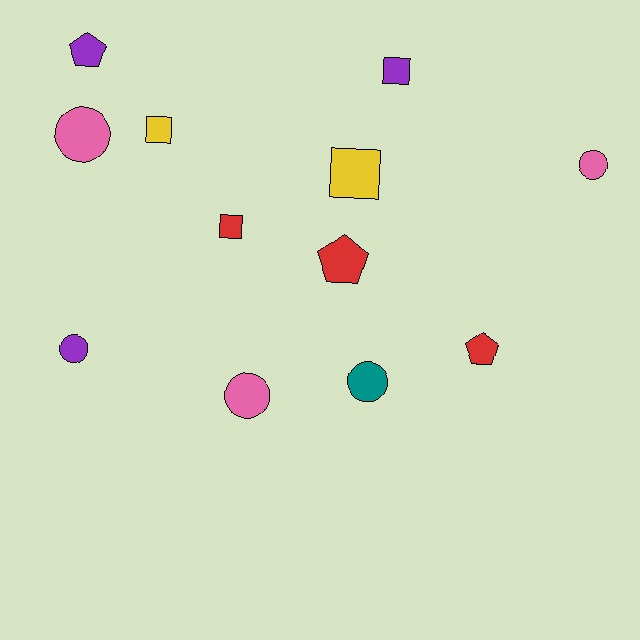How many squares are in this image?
There are 4 squares.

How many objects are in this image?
There are 12 objects.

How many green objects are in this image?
There are no green objects.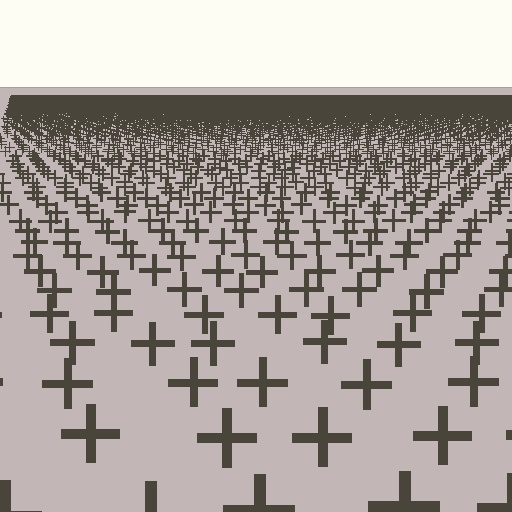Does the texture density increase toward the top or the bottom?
Density increases toward the top.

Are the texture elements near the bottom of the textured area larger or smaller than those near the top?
Larger. Near the bottom, elements are closer to the viewer and appear at a bigger on-screen size.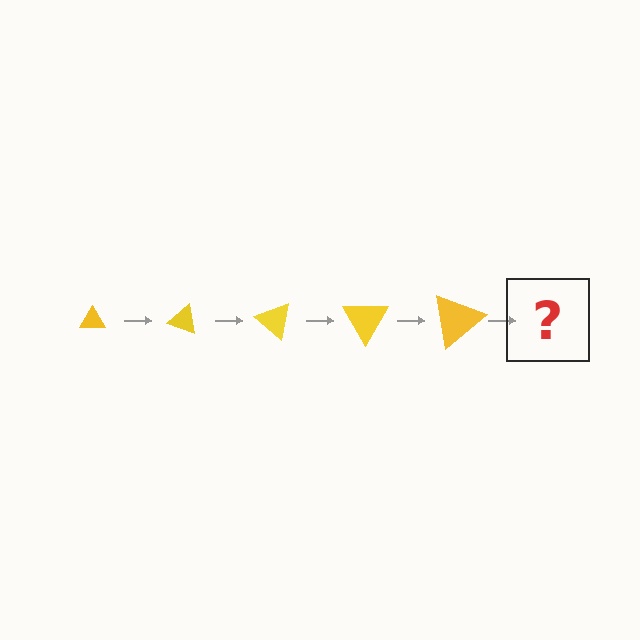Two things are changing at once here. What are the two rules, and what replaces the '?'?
The two rules are that the triangle grows larger each step and it rotates 20 degrees each step. The '?' should be a triangle, larger than the previous one and rotated 100 degrees from the start.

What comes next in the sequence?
The next element should be a triangle, larger than the previous one and rotated 100 degrees from the start.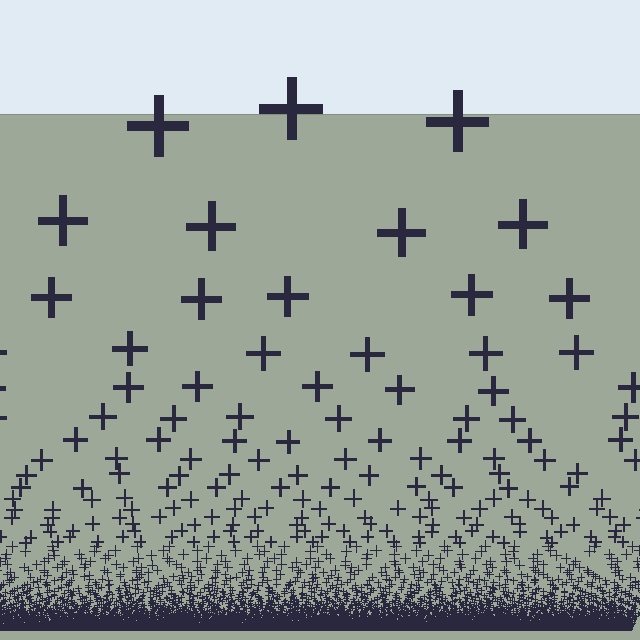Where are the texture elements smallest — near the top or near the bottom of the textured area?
Near the bottom.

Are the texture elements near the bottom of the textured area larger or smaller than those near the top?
Smaller. The gradient is inverted — elements near the bottom are smaller and denser.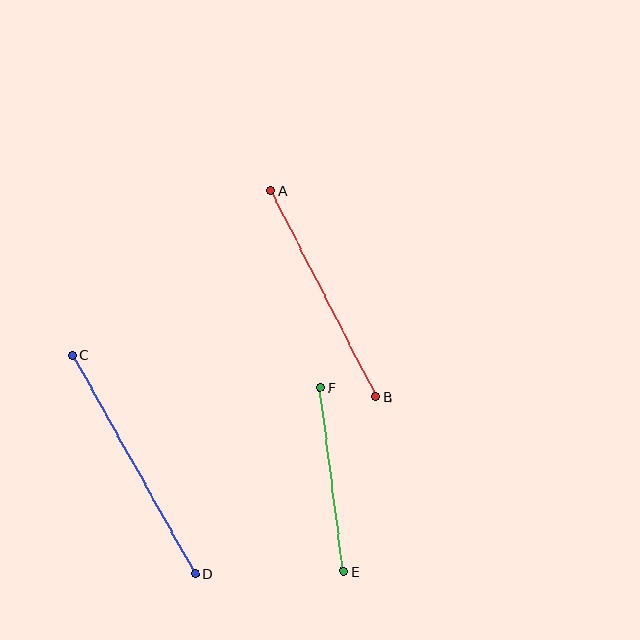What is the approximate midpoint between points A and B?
The midpoint is at approximately (323, 294) pixels.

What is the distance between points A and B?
The distance is approximately 232 pixels.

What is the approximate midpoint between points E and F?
The midpoint is at approximately (332, 480) pixels.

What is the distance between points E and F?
The distance is approximately 185 pixels.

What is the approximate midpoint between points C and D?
The midpoint is at approximately (134, 464) pixels.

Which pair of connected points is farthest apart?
Points C and D are farthest apart.